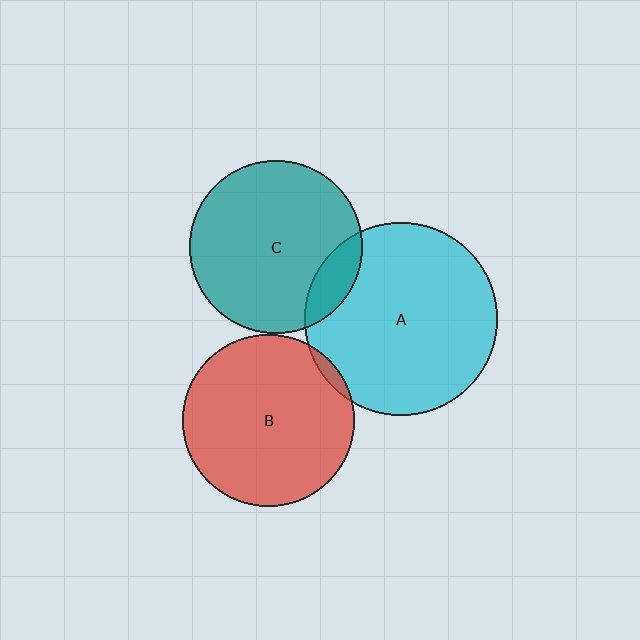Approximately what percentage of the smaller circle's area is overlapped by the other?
Approximately 5%.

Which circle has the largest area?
Circle A (cyan).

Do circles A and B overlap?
Yes.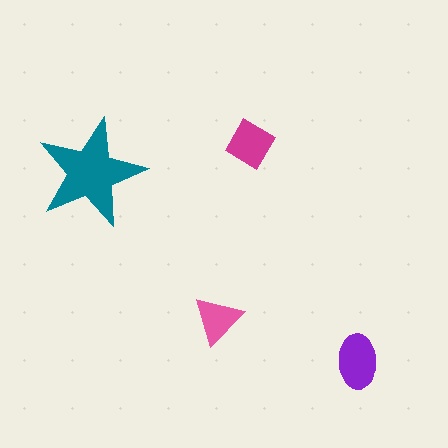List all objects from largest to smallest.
The teal star, the purple ellipse, the magenta diamond, the pink triangle.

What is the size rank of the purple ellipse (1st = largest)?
2nd.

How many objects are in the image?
There are 4 objects in the image.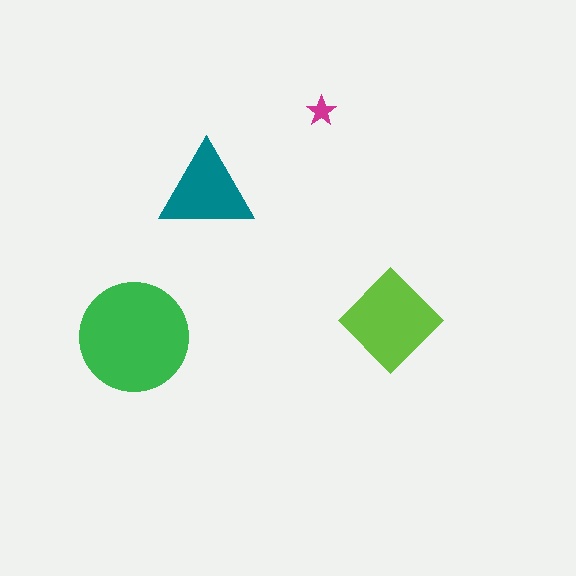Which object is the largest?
The green circle.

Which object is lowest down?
The green circle is bottommost.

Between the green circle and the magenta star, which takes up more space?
The green circle.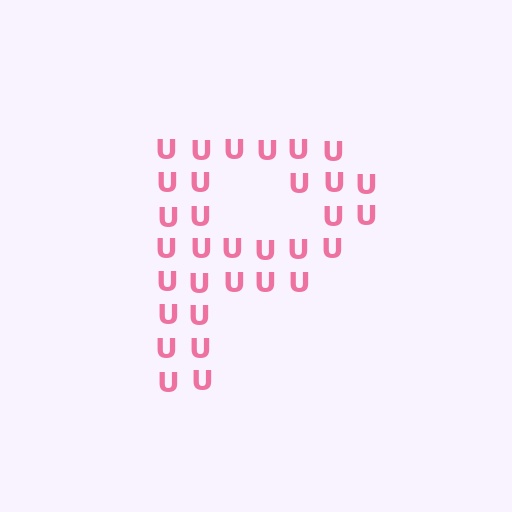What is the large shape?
The large shape is the letter P.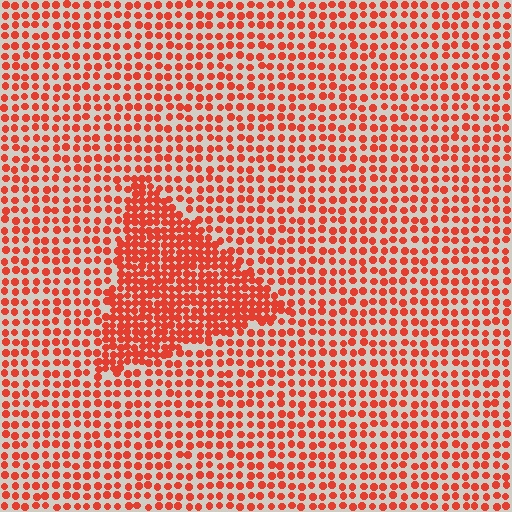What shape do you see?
I see a triangle.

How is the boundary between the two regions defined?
The boundary is defined by a change in element density (approximately 2.0x ratio). All elements are the same color, size, and shape.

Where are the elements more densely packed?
The elements are more densely packed inside the triangle boundary.